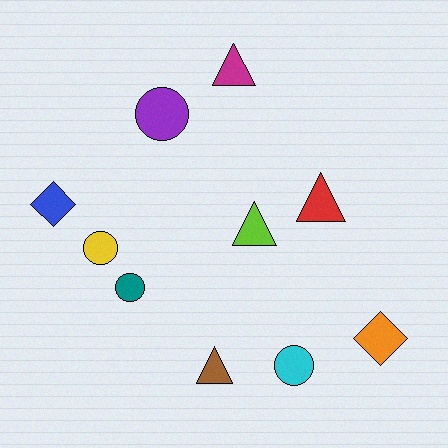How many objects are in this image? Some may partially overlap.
There are 10 objects.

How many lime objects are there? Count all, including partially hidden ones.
There is 1 lime object.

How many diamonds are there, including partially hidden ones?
There are 2 diamonds.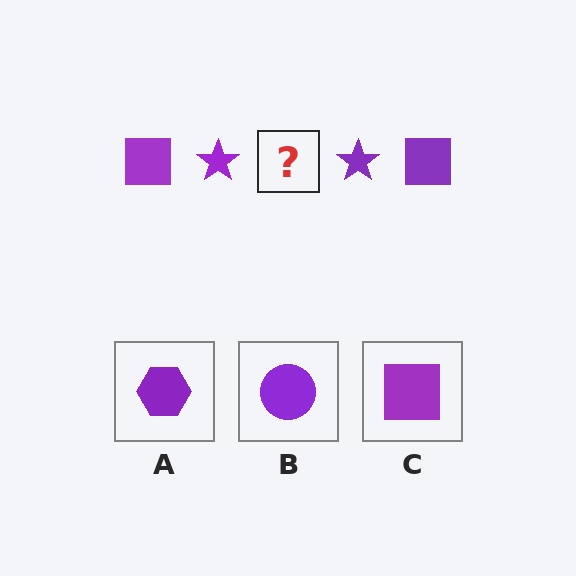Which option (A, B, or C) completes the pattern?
C.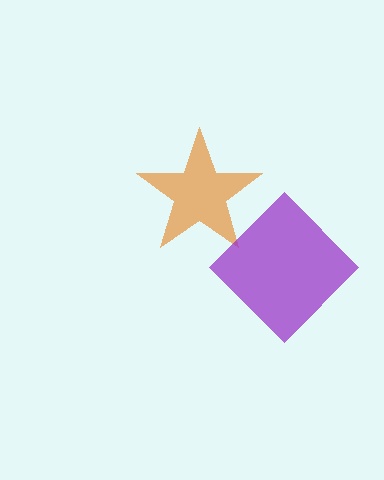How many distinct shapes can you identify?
There are 2 distinct shapes: an orange star, a purple diamond.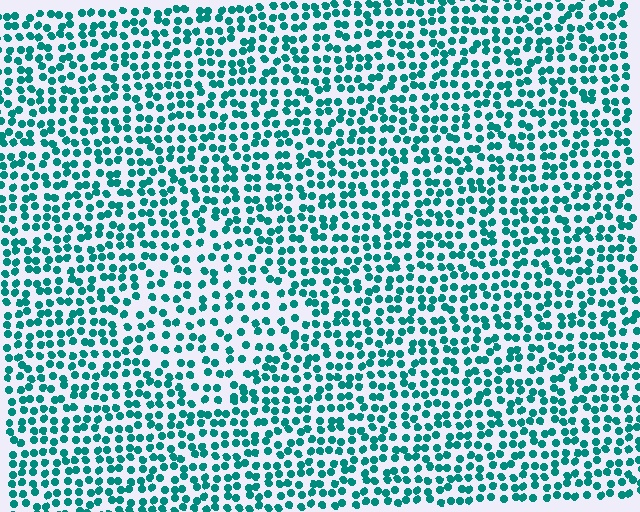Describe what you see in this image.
The image contains small teal elements arranged at two different densities. A diamond-shaped region is visible where the elements are less densely packed than the surrounding area.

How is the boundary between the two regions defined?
The boundary is defined by a change in element density (approximately 1.5x ratio). All elements are the same color, size, and shape.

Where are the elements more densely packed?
The elements are more densely packed outside the diamond boundary.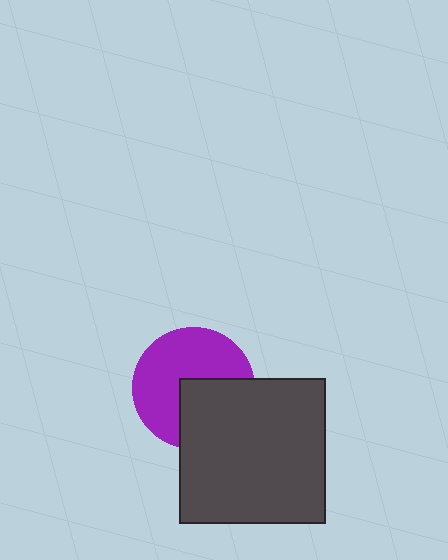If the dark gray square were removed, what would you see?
You would see the complete purple circle.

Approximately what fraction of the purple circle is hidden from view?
Roughly 39% of the purple circle is hidden behind the dark gray square.